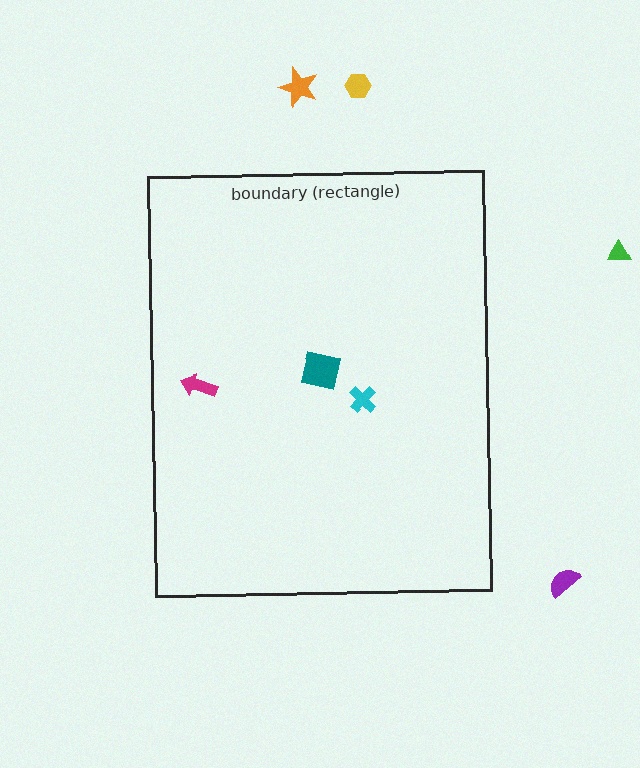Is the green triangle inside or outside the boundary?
Outside.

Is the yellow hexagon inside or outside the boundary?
Outside.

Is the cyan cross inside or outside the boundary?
Inside.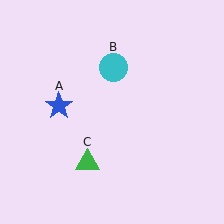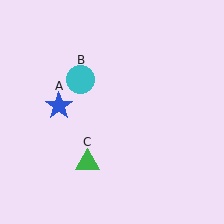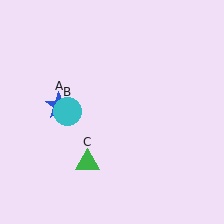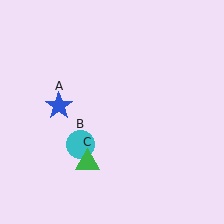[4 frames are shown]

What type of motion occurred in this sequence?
The cyan circle (object B) rotated counterclockwise around the center of the scene.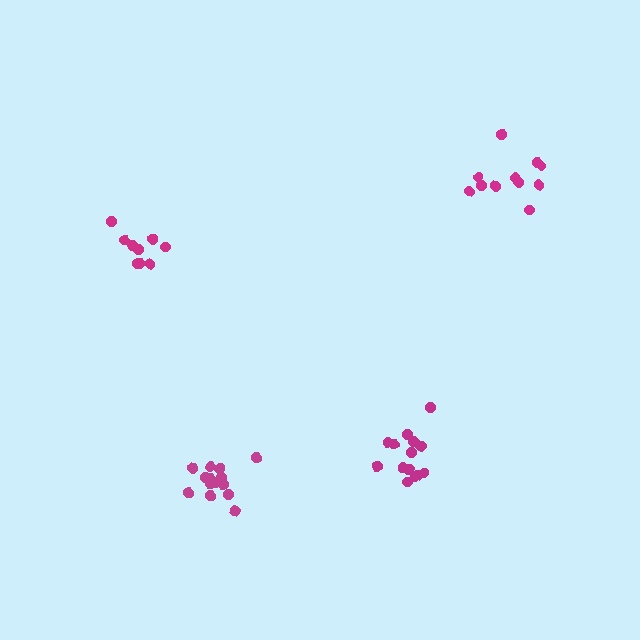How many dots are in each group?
Group 1: 14 dots, Group 2: 11 dots, Group 3: 9 dots, Group 4: 14 dots (48 total).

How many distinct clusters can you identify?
There are 4 distinct clusters.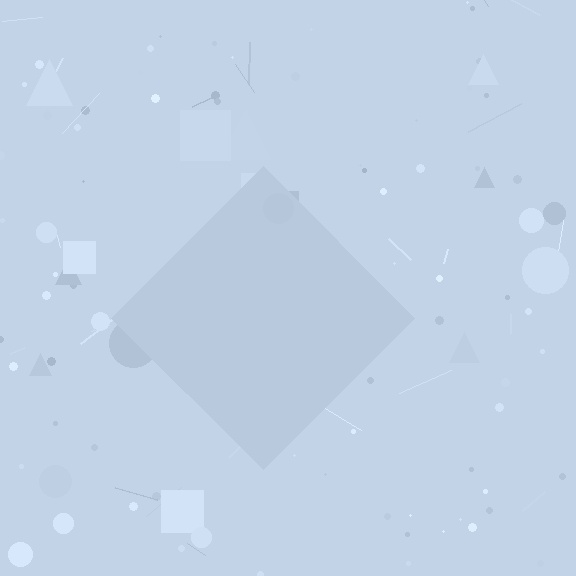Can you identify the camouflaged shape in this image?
The camouflaged shape is a diamond.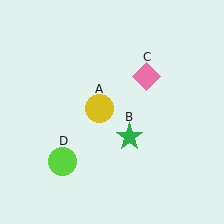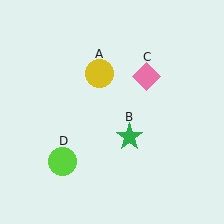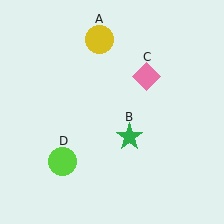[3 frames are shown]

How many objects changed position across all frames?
1 object changed position: yellow circle (object A).